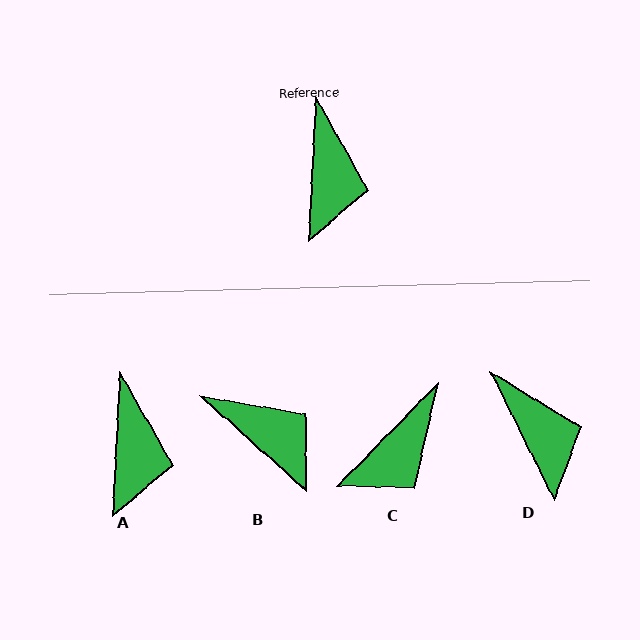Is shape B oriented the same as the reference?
No, it is off by about 51 degrees.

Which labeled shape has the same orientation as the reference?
A.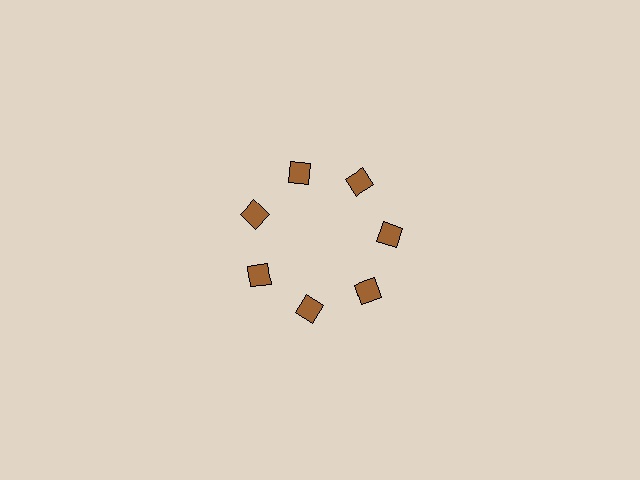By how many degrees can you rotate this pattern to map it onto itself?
The pattern maps onto itself every 51 degrees of rotation.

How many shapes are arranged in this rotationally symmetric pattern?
There are 7 shapes, arranged in 7 groups of 1.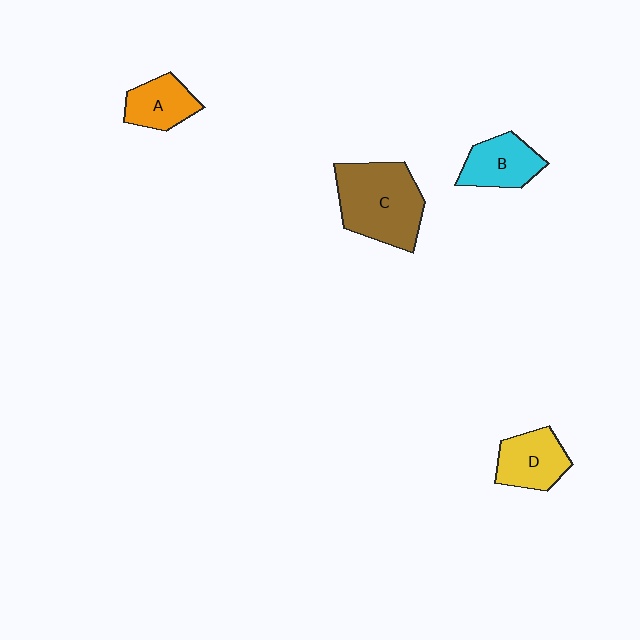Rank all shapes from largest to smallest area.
From largest to smallest: C (brown), D (yellow), B (cyan), A (orange).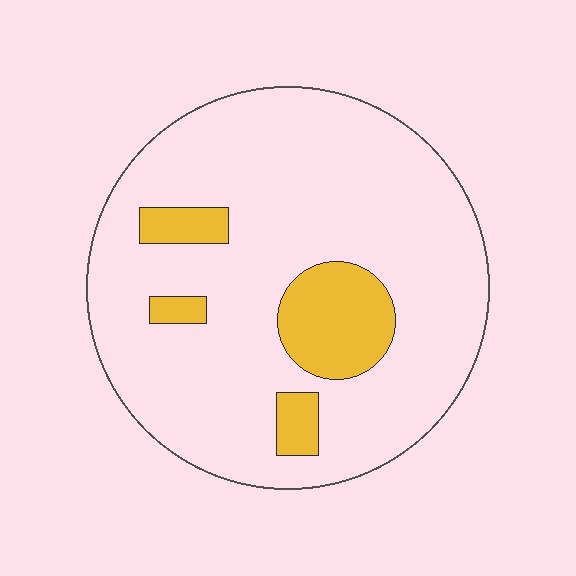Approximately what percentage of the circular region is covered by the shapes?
Approximately 15%.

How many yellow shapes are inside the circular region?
4.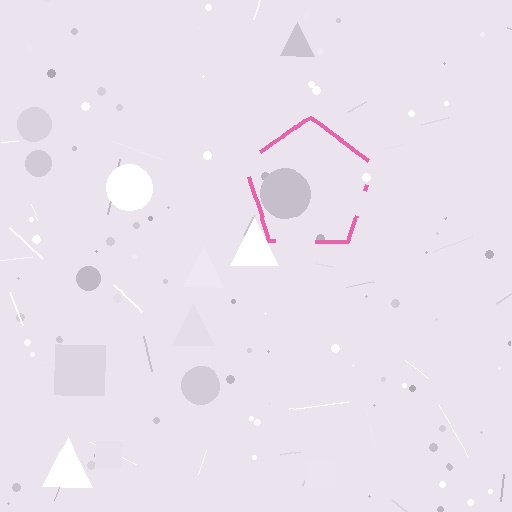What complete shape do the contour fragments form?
The contour fragments form a pentagon.